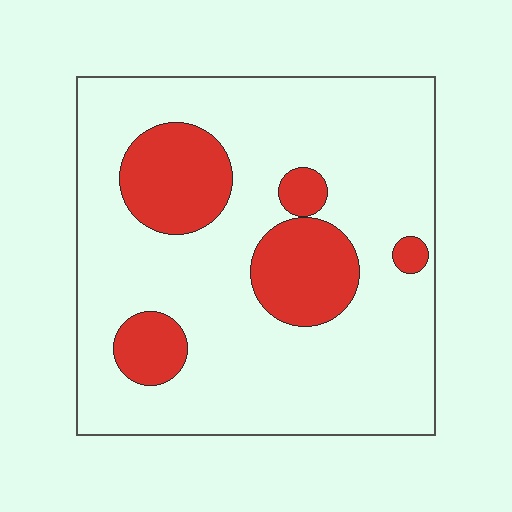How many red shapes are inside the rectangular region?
5.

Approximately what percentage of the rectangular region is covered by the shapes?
Approximately 20%.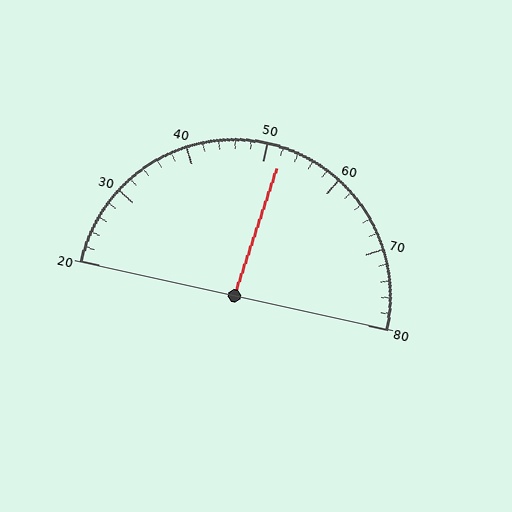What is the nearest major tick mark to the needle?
The nearest major tick mark is 50.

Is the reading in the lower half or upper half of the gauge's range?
The reading is in the upper half of the range (20 to 80).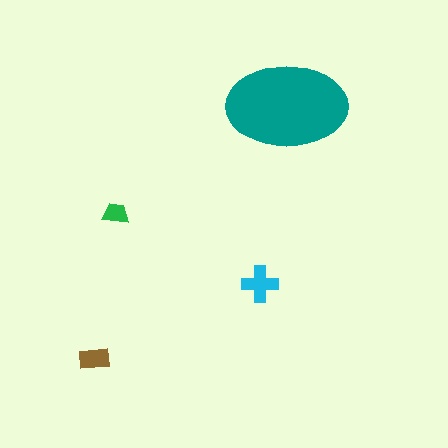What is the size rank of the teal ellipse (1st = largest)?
1st.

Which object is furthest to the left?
The brown rectangle is leftmost.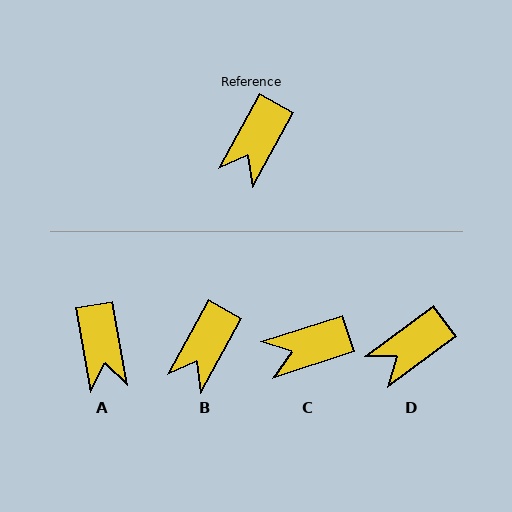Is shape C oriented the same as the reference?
No, it is off by about 43 degrees.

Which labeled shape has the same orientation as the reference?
B.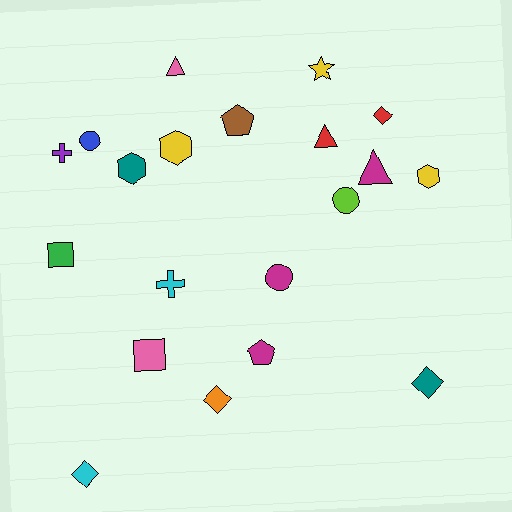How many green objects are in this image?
There is 1 green object.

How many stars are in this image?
There is 1 star.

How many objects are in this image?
There are 20 objects.